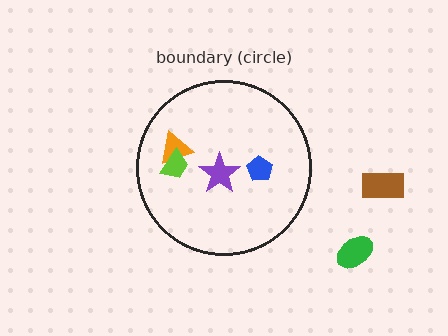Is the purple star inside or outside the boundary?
Inside.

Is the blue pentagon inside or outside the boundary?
Inside.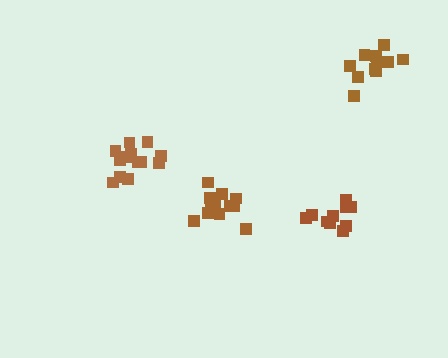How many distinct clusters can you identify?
There are 4 distinct clusters.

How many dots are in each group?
Group 1: 10 dots, Group 2: 13 dots, Group 3: 12 dots, Group 4: 11 dots (46 total).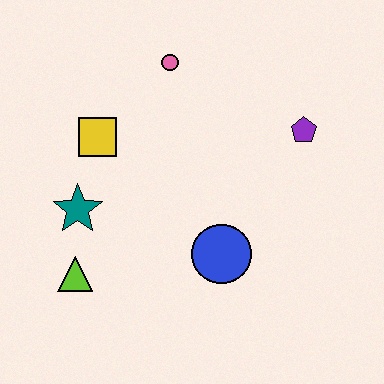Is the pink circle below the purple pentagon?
No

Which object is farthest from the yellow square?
The purple pentagon is farthest from the yellow square.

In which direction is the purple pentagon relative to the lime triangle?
The purple pentagon is to the right of the lime triangle.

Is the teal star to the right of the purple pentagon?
No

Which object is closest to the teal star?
The lime triangle is closest to the teal star.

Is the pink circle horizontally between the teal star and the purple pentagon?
Yes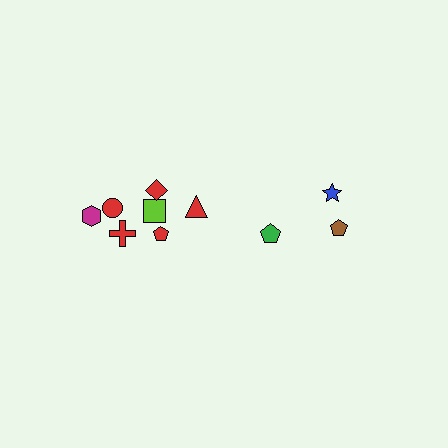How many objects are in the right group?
There are 3 objects.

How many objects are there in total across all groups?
There are 10 objects.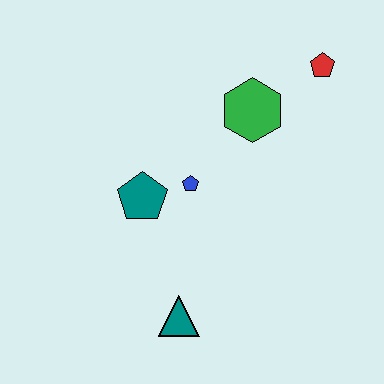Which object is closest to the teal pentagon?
The blue pentagon is closest to the teal pentagon.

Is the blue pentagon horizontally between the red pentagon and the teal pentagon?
Yes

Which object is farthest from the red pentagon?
The teal triangle is farthest from the red pentagon.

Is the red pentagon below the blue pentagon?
No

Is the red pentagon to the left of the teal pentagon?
No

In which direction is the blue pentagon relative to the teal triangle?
The blue pentagon is above the teal triangle.